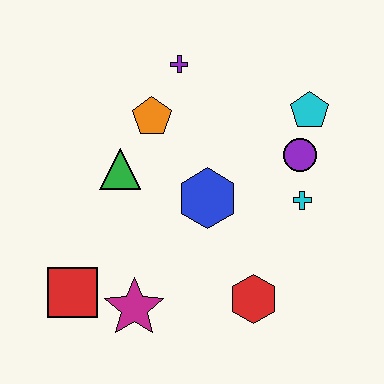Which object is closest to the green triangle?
The orange pentagon is closest to the green triangle.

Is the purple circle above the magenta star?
Yes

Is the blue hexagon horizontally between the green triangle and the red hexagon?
Yes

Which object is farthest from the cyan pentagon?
The red square is farthest from the cyan pentagon.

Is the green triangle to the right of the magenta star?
No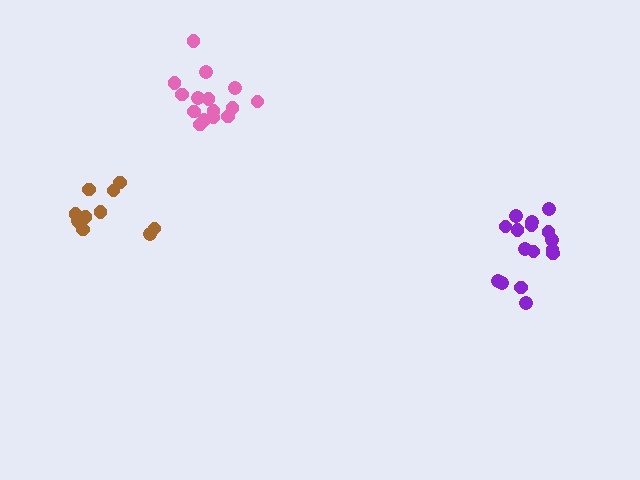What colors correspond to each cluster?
The clusters are colored: purple, brown, pink.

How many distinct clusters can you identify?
There are 3 distinct clusters.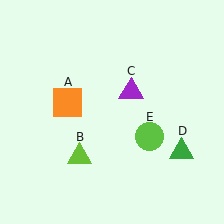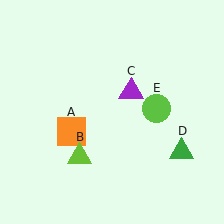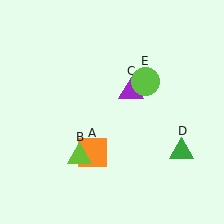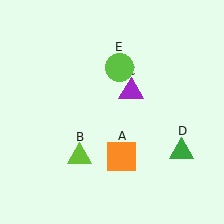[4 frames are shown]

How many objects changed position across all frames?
2 objects changed position: orange square (object A), lime circle (object E).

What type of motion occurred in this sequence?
The orange square (object A), lime circle (object E) rotated counterclockwise around the center of the scene.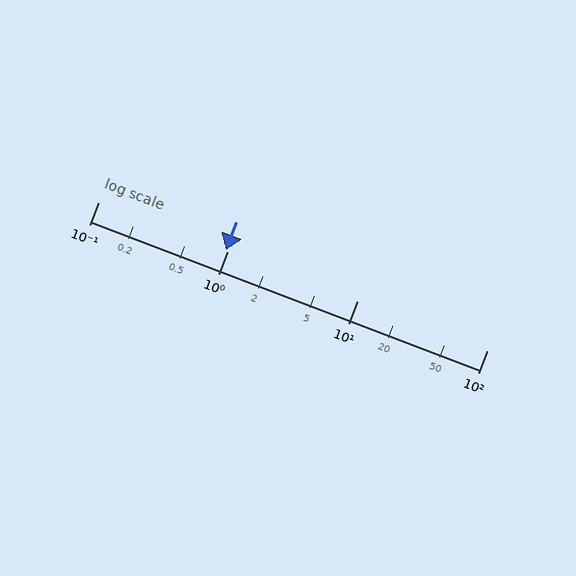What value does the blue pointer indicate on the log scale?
The pointer indicates approximately 0.97.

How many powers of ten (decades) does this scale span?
The scale spans 3 decades, from 0.1 to 100.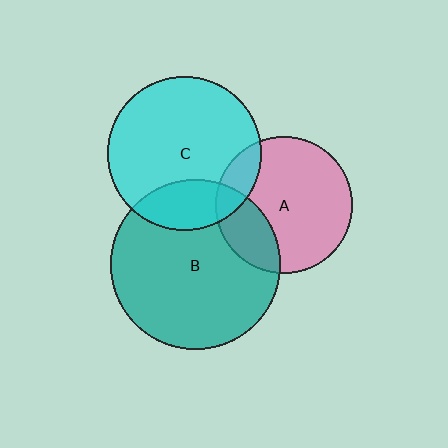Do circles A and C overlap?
Yes.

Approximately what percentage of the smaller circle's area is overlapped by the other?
Approximately 15%.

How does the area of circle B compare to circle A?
Approximately 1.5 times.